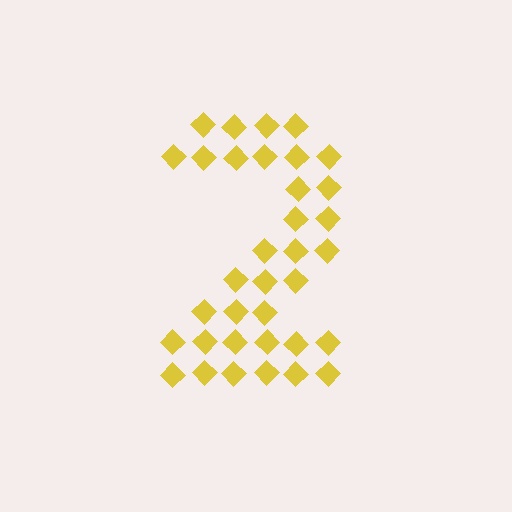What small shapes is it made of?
It is made of small diamonds.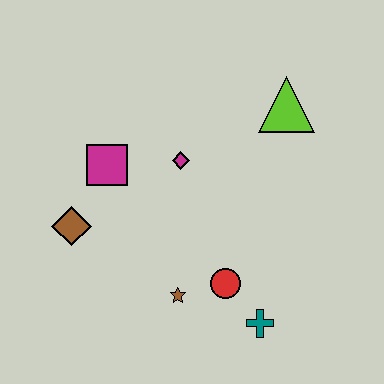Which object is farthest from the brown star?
The lime triangle is farthest from the brown star.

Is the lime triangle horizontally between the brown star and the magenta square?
No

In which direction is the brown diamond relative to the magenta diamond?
The brown diamond is to the left of the magenta diamond.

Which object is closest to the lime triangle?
The magenta diamond is closest to the lime triangle.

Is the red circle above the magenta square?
No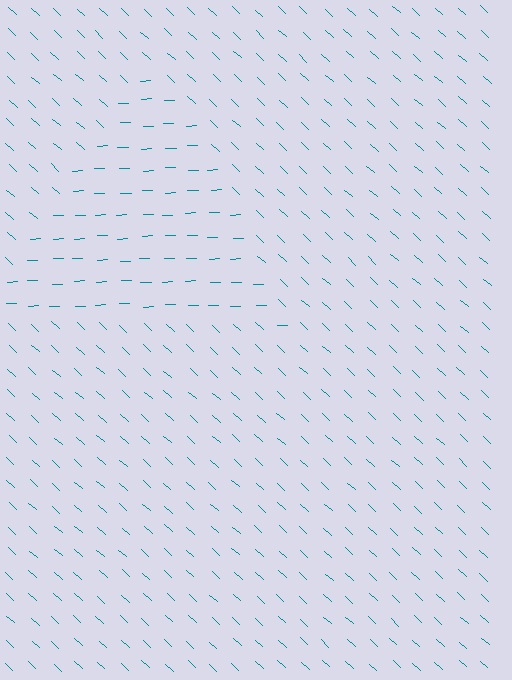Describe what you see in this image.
The image is filled with small teal line segments. A triangle region in the image has lines oriented differently from the surrounding lines, creating a visible texture boundary.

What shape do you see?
I see a triangle.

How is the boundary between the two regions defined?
The boundary is defined purely by a change in line orientation (approximately 45 degrees difference). All lines are the same color and thickness.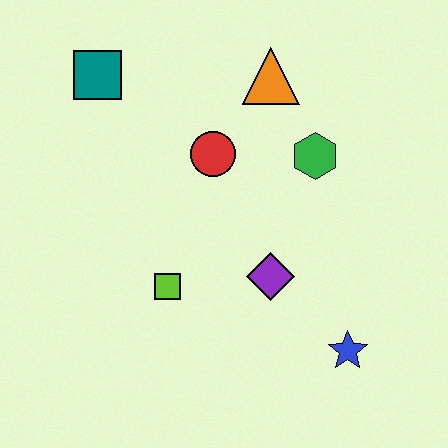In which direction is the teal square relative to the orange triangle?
The teal square is to the left of the orange triangle.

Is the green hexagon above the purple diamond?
Yes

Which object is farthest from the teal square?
The blue star is farthest from the teal square.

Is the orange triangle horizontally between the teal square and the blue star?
Yes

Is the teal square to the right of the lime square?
No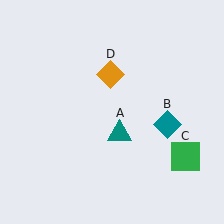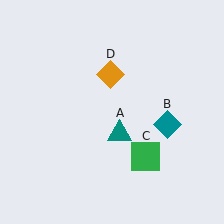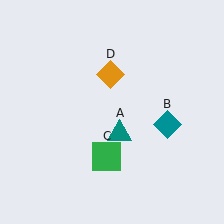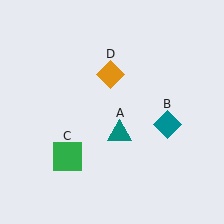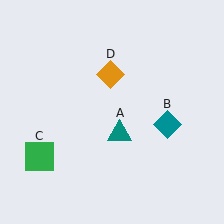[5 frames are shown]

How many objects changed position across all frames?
1 object changed position: green square (object C).